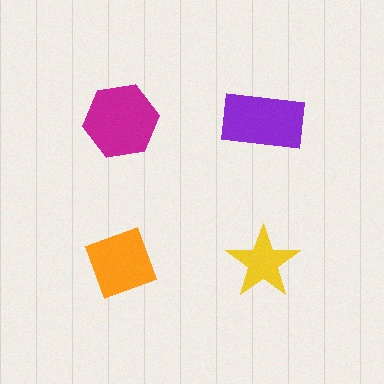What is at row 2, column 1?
An orange diamond.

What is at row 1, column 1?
A magenta hexagon.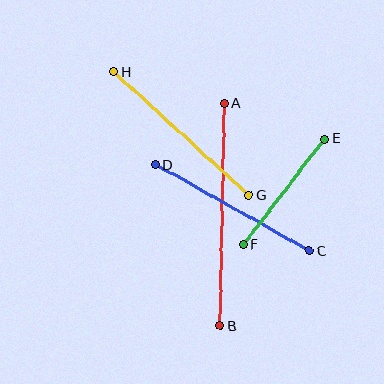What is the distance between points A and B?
The distance is approximately 223 pixels.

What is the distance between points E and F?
The distance is approximately 133 pixels.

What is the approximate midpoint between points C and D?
The midpoint is at approximately (232, 208) pixels.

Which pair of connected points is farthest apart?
Points A and B are farthest apart.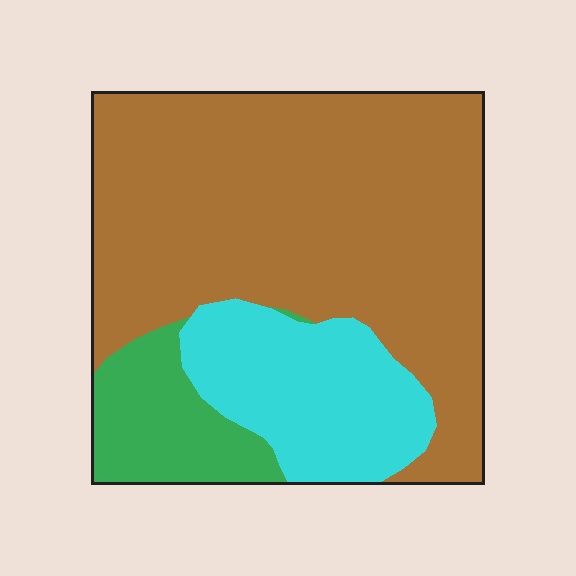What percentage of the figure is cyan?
Cyan takes up about one fifth (1/5) of the figure.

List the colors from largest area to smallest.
From largest to smallest: brown, cyan, green.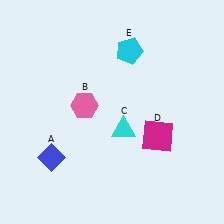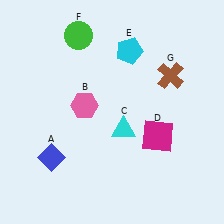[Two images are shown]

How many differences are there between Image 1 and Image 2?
There are 2 differences between the two images.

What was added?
A green circle (F), a brown cross (G) were added in Image 2.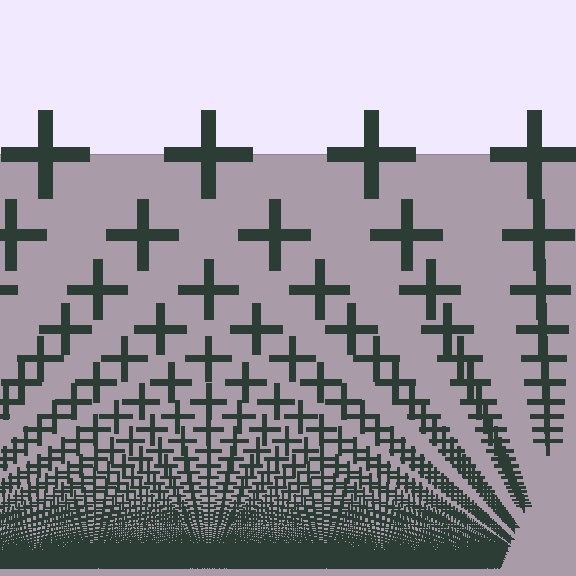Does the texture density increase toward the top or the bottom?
Density increases toward the bottom.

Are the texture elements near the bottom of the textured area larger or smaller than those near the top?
Smaller. The gradient is inverted — elements near the bottom are smaller and denser.